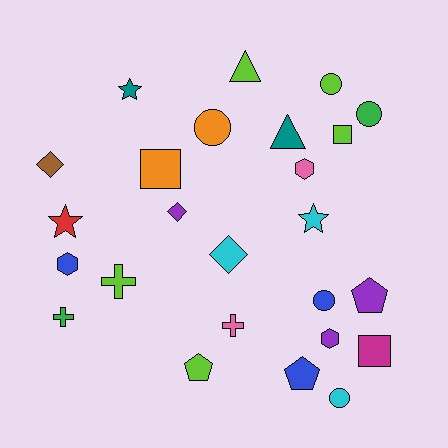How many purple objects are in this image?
There are 3 purple objects.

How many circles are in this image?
There are 5 circles.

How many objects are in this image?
There are 25 objects.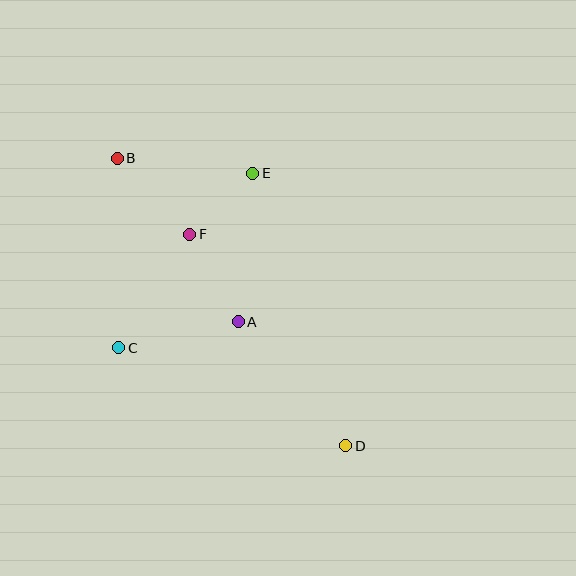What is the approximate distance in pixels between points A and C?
The distance between A and C is approximately 122 pixels.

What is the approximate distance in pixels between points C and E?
The distance between C and E is approximately 220 pixels.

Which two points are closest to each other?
Points E and F are closest to each other.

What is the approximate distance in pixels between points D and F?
The distance between D and F is approximately 263 pixels.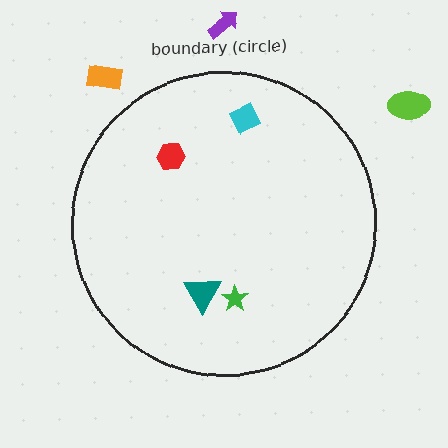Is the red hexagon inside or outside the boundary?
Inside.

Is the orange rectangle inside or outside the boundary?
Outside.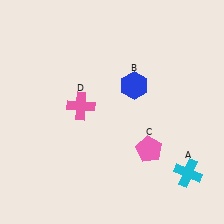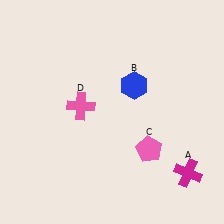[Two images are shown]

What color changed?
The cross (A) changed from cyan in Image 1 to magenta in Image 2.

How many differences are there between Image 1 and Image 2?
There is 1 difference between the two images.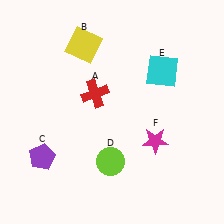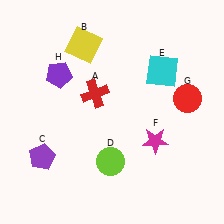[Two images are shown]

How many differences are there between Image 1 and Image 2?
There are 2 differences between the two images.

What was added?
A red circle (G), a purple pentagon (H) were added in Image 2.